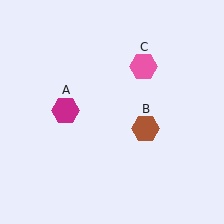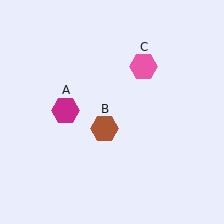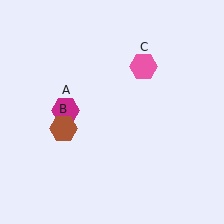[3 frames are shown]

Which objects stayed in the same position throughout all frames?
Magenta hexagon (object A) and pink hexagon (object C) remained stationary.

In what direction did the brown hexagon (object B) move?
The brown hexagon (object B) moved left.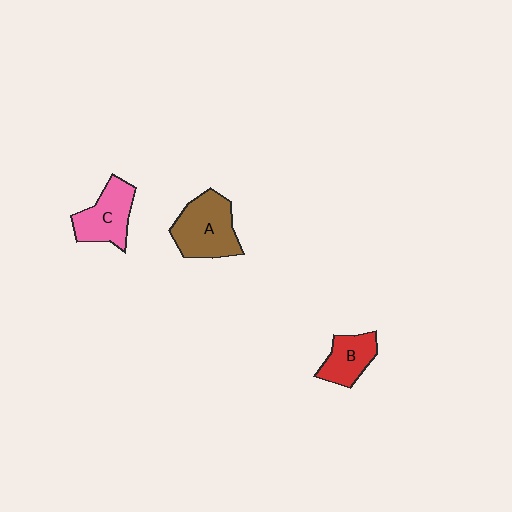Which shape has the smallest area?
Shape B (red).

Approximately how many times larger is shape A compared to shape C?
Approximately 1.3 times.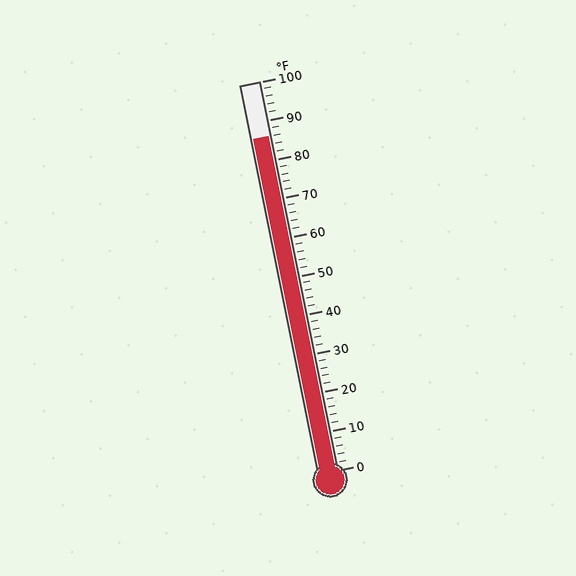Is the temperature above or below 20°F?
The temperature is above 20°F.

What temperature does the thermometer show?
The thermometer shows approximately 86°F.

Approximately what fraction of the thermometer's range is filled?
The thermometer is filled to approximately 85% of its range.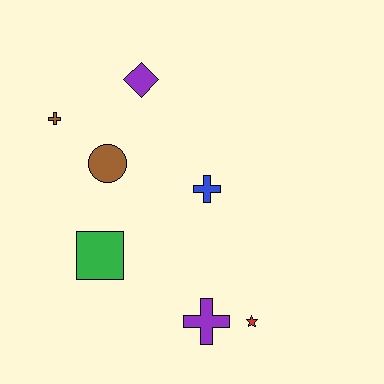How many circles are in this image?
There is 1 circle.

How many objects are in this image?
There are 7 objects.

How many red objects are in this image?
There is 1 red object.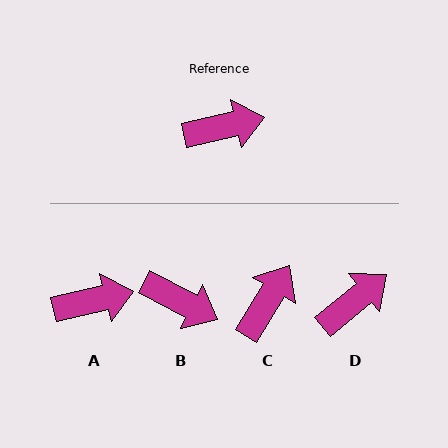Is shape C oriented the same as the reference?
No, it is off by about 45 degrees.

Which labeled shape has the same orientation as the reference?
A.